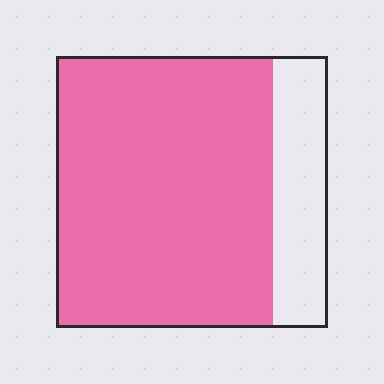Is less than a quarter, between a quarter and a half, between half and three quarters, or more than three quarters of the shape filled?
More than three quarters.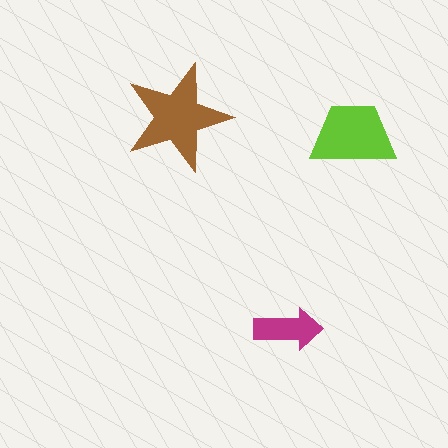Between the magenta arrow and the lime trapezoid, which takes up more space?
The lime trapezoid.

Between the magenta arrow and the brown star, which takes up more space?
The brown star.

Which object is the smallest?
The magenta arrow.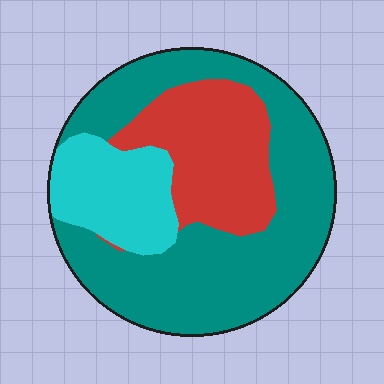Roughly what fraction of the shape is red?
Red takes up between a quarter and a half of the shape.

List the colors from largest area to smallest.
From largest to smallest: teal, red, cyan.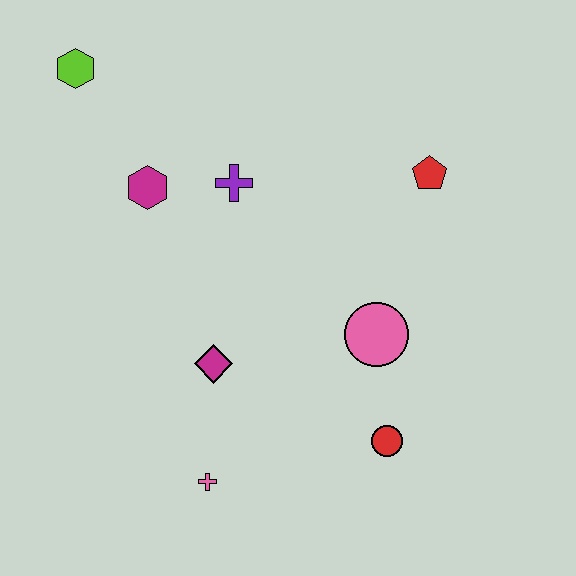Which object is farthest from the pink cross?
The lime hexagon is farthest from the pink cross.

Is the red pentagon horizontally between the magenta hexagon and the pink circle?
No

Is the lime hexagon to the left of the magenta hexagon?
Yes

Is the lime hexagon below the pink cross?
No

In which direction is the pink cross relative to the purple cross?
The pink cross is below the purple cross.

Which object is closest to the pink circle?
The red circle is closest to the pink circle.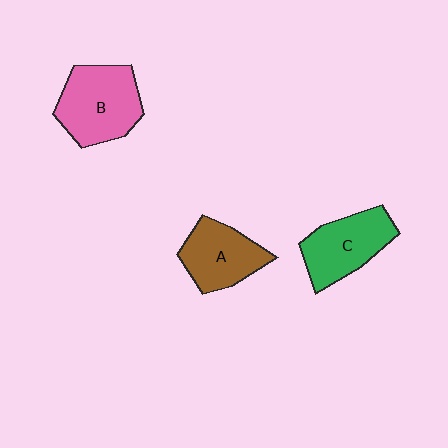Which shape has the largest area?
Shape B (pink).